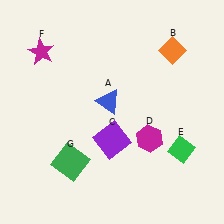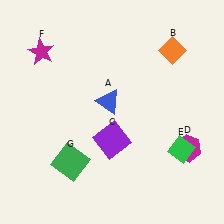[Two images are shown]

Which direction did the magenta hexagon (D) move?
The magenta hexagon (D) moved right.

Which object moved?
The magenta hexagon (D) moved right.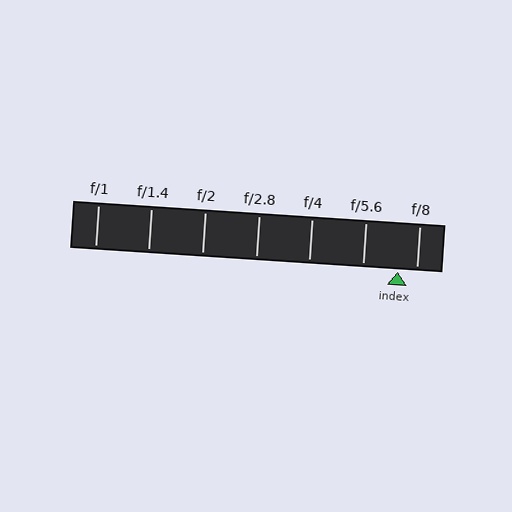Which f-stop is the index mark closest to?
The index mark is closest to f/8.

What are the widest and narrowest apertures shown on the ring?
The widest aperture shown is f/1 and the narrowest is f/8.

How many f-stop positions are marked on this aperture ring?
There are 7 f-stop positions marked.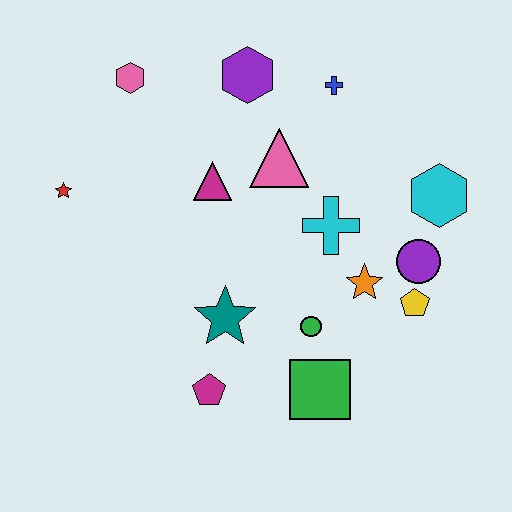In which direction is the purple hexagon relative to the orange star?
The purple hexagon is above the orange star.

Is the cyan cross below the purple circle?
No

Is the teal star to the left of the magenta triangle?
No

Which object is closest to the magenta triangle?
The pink triangle is closest to the magenta triangle.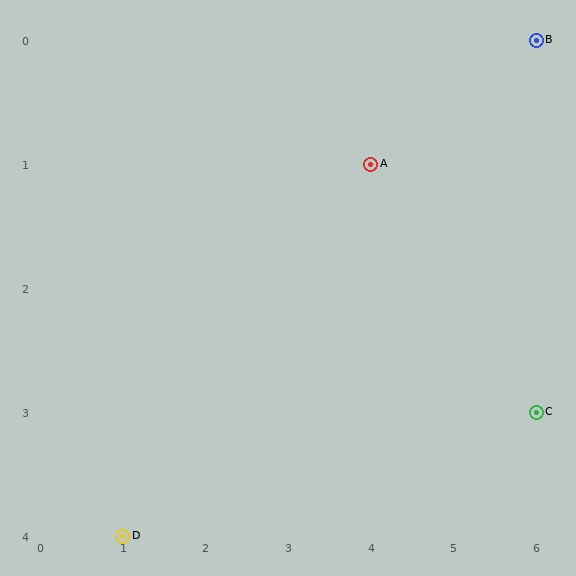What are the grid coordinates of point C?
Point C is at grid coordinates (6, 3).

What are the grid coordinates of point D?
Point D is at grid coordinates (1, 4).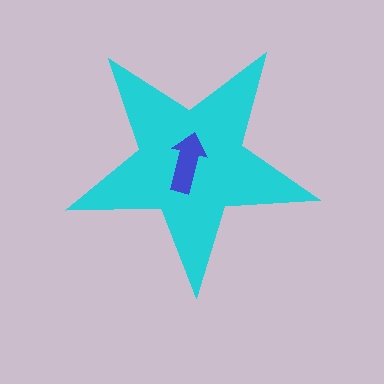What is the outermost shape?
The cyan star.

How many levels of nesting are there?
2.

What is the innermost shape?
The blue arrow.